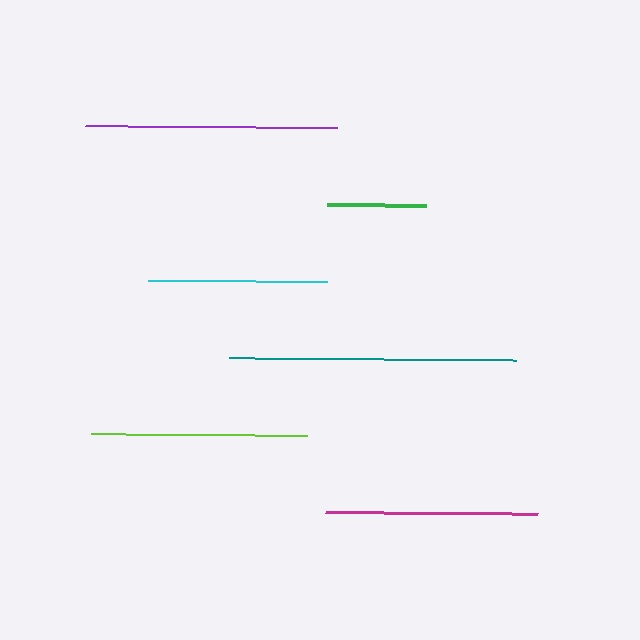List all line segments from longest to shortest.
From longest to shortest: teal, purple, lime, magenta, cyan, green.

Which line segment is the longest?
The teal line is the longest at approximately 287 pixels.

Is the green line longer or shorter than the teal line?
The teal line is longer than the green line.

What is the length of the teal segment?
The teal segment is approximately 287 pixels long.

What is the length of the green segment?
The green segment is approximately 99 pixels long.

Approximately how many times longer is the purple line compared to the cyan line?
The purple line is approximately 1.4 times the length of the cyan line.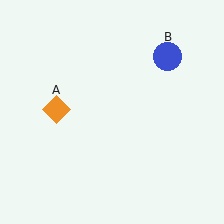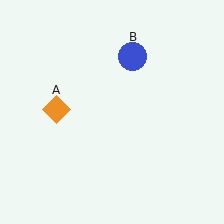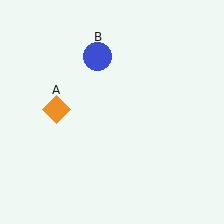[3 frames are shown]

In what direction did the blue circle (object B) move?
The blue circle (object B) moved left.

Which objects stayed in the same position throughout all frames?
Orange diamond (object A) remained stationary.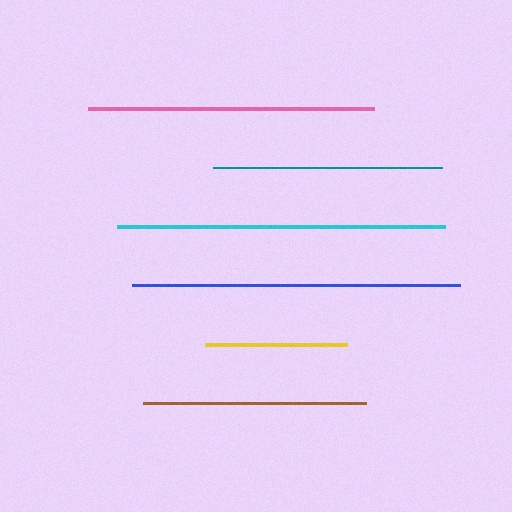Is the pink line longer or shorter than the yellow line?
The pink line is longer than the yellow line.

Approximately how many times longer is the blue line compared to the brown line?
The blue line is approximately 1.5 times the length of the brown line.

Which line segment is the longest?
The cyan line is the longest at approximately 329 pixels.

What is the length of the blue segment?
The blue segment is approximately 327 pixels long.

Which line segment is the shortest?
The yellow line is the shortest at approximately 142 pixels.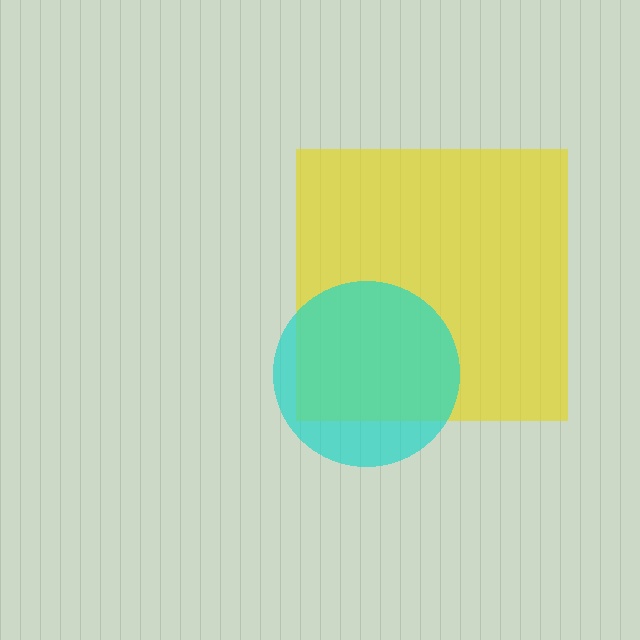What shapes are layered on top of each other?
The layered shapes are: a yellow square, a cyan circle.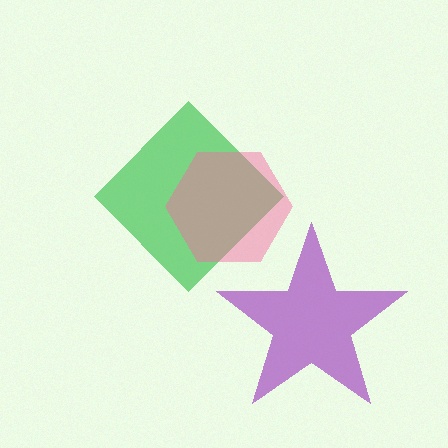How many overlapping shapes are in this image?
There are 3 overlapping shapes in the image.